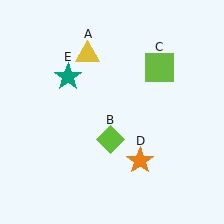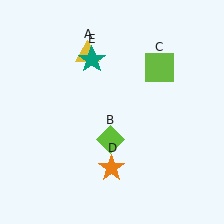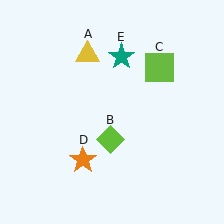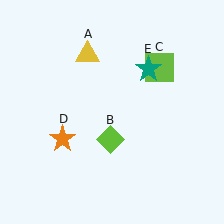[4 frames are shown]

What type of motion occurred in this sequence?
The orange star (object D), teal star (object E) rotated clockwise around the center of the scene.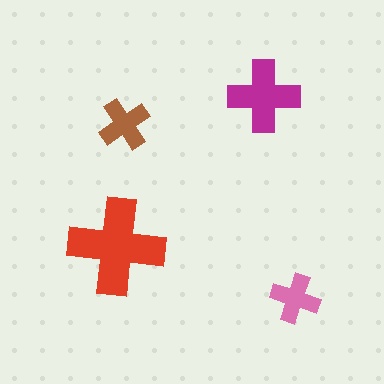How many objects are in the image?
There are 4 objects in the image.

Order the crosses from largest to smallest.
the red one, the magenta one, the brown one, the pink one.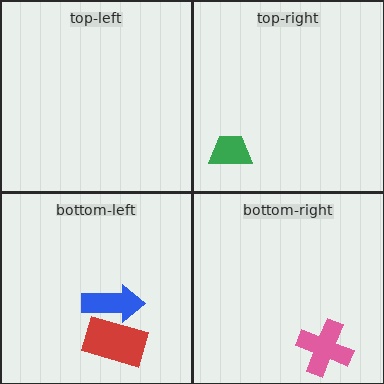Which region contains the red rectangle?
The bottom-left region.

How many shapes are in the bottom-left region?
2.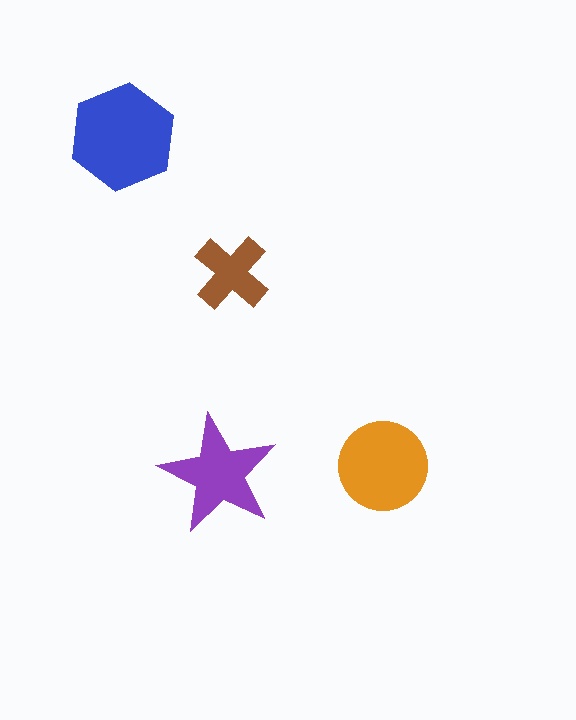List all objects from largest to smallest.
The blue hexagon, the orange circle, the purple star, the brown cross.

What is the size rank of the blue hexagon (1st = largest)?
1st.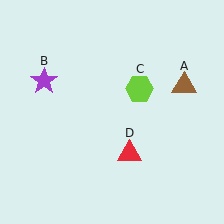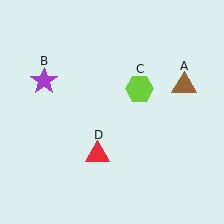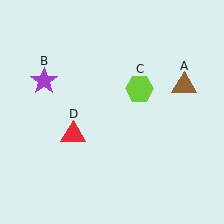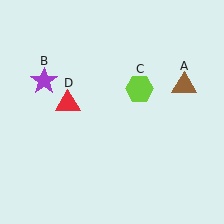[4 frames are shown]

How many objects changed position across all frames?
1 object changed position: red triangle (object D).